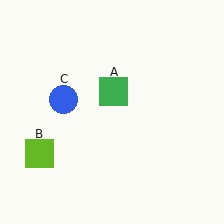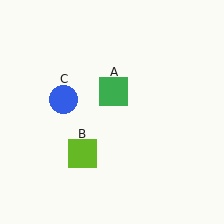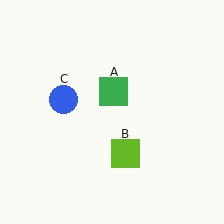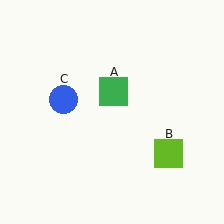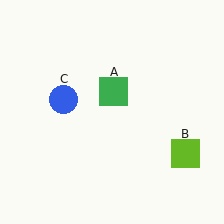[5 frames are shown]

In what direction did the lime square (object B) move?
The lime square (object B) moved right.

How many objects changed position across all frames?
1 object changed position: lime square (object B).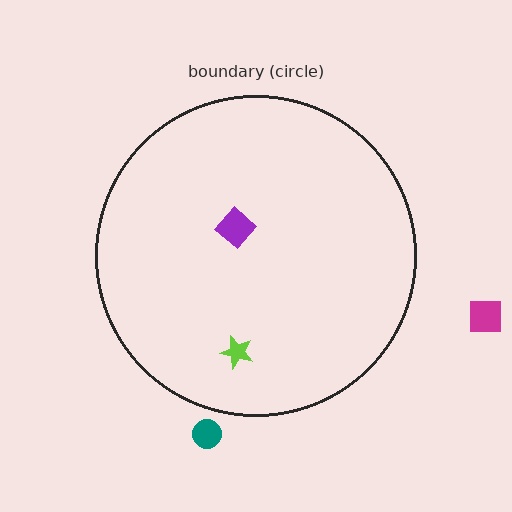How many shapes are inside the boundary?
2 inside, 2 outside.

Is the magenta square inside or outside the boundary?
Outside.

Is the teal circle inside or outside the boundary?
Outside.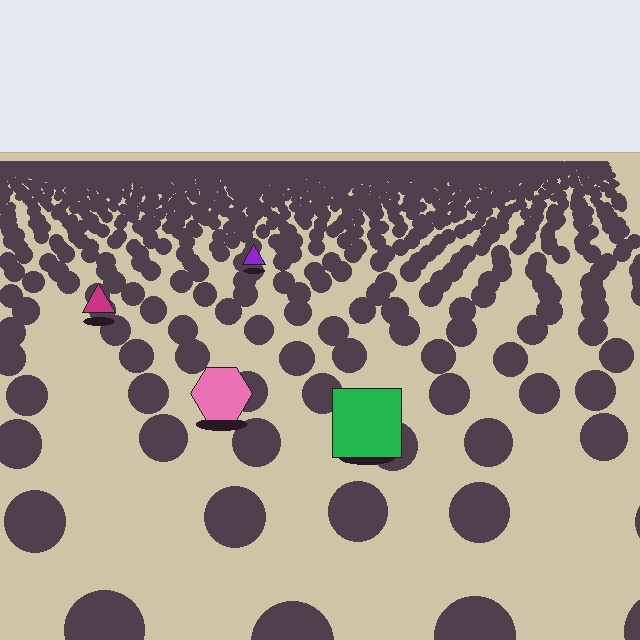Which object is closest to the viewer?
The green square is closest. The texture marks near it are larger and more spread out.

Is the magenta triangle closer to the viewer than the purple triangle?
Yes. The magenta triangle is closer — you can tell from the texture gradient: the ground texture is coarser near it.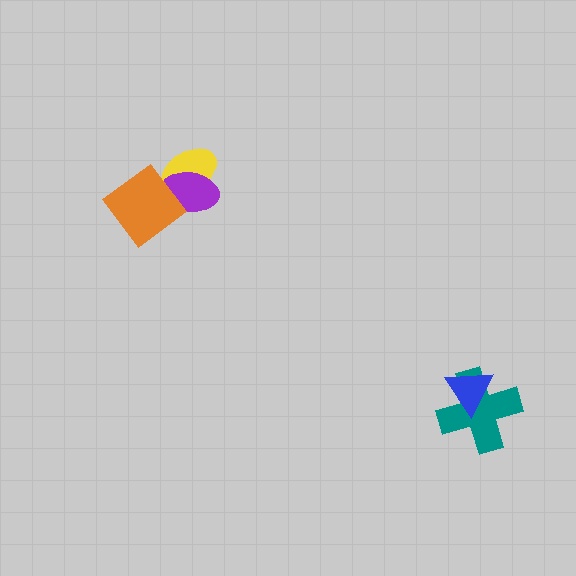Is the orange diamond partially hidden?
No, no other shape covers it.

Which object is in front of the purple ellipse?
The orange diamond is in front of the purple ellipse.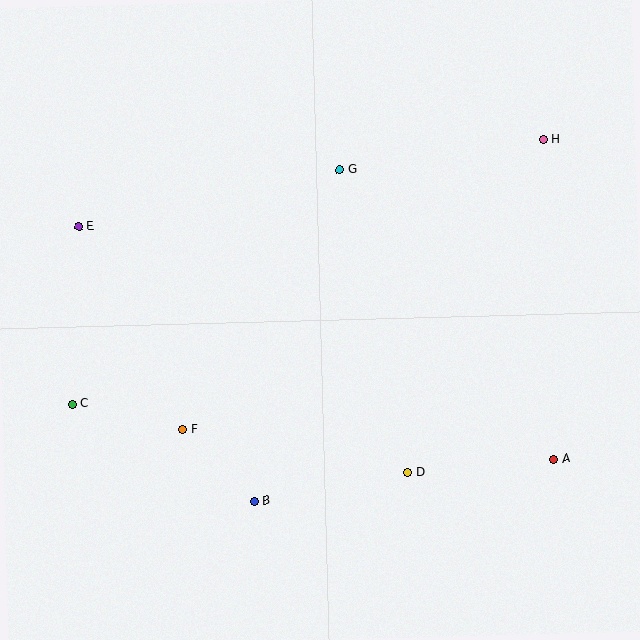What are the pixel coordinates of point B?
Point B is at (254, 501).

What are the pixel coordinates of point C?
Point C is at (72, 404).